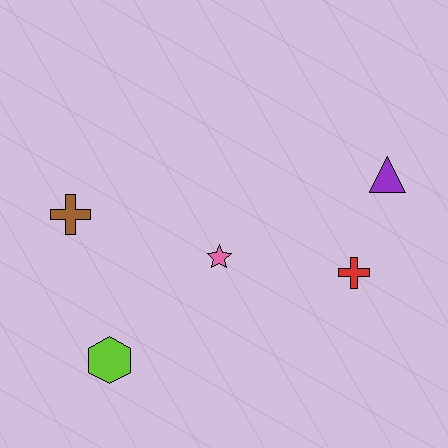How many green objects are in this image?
There are no green objects.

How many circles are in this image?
There are no circles.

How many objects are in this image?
There are 5 objects.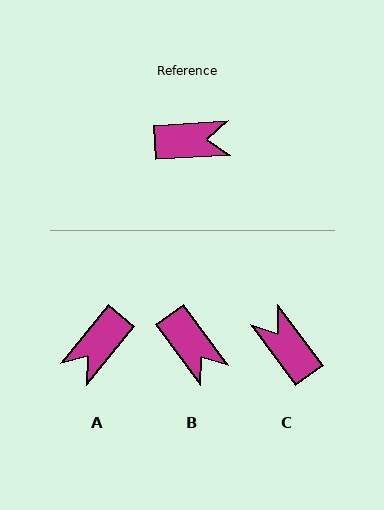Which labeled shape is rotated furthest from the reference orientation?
A, about 133 degrees away.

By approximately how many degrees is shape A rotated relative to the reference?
Approximately 133 degrees clockwise.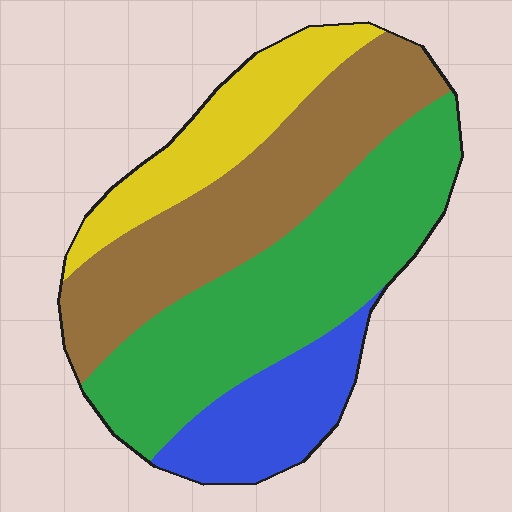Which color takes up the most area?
Green, at roughly 35%.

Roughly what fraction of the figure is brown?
Brown takes up between a quarter and a half of the figure.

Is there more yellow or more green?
Green.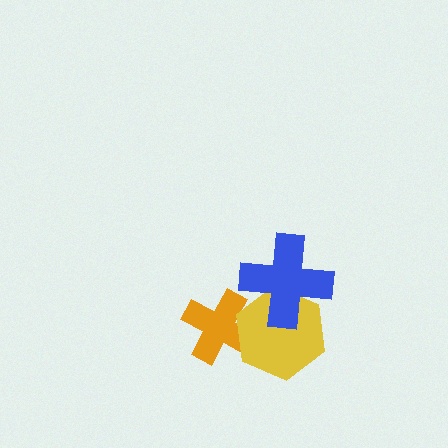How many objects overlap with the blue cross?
1 object overlaps with the blue cross.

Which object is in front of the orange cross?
The yellow hexagon is in front of the orange cross.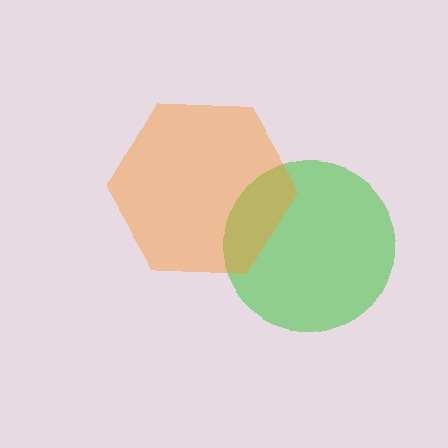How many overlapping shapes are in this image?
There are 2 overlapping shapes in the image.